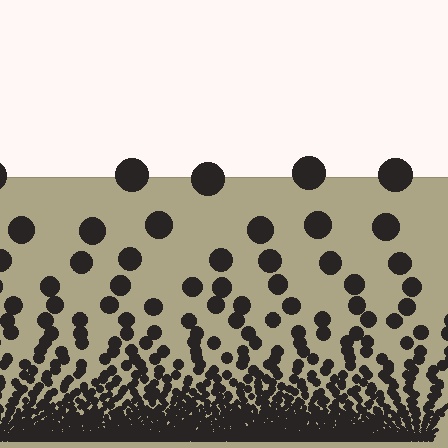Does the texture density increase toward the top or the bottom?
Density increases toward the bottom.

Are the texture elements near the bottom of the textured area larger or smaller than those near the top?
Smaller. The gradient is inverted — elements near the bottom are smaller and denser.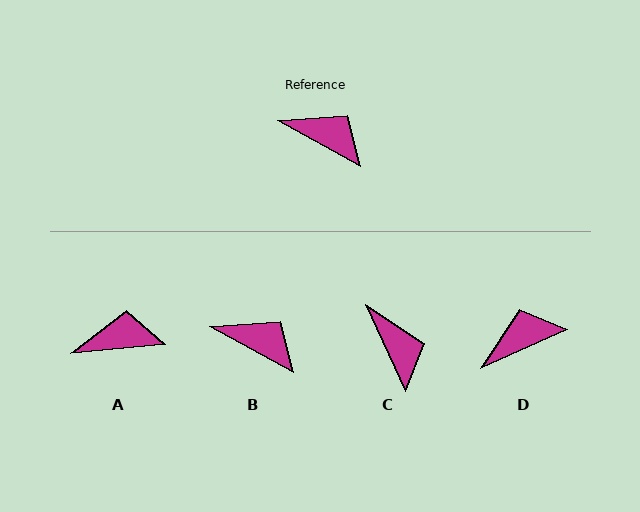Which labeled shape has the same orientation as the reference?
B.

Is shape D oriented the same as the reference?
No, it is off by about 52 degrees.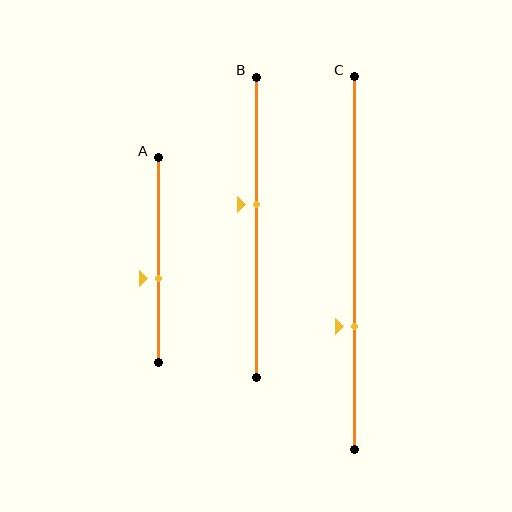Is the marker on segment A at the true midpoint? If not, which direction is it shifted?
No, the marker on segment A is shifted downward by about 9% of the segment length.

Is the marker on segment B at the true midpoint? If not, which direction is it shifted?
No, the marker on segment B is shifted upward by about 7% of the segment length.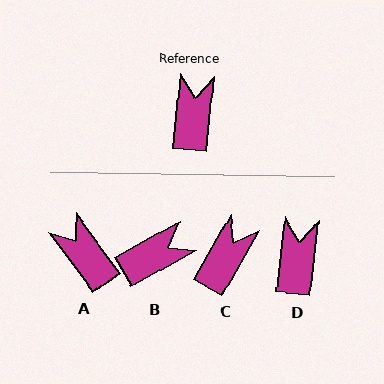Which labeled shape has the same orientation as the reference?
D.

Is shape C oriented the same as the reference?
No, it is off by about 23 degrees.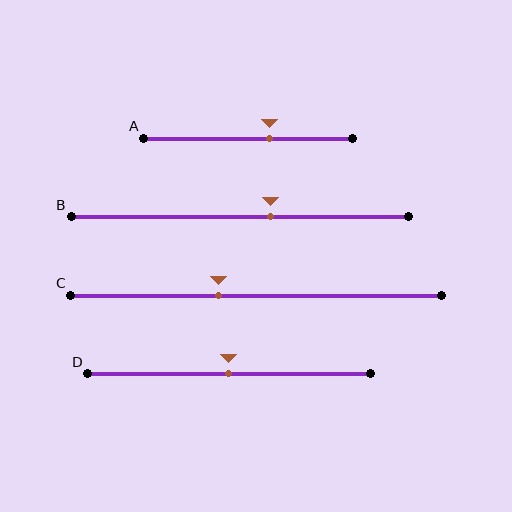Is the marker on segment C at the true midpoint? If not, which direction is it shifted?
No, the marker on segment C is shifted to the left by about 10% of the segment length.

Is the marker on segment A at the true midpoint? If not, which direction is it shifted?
No, the marker on segment A is shifted to the right by about 10% of the segment length.